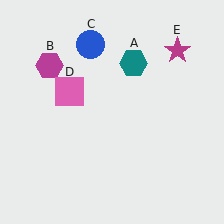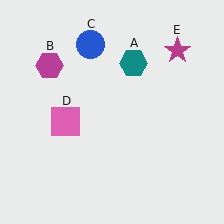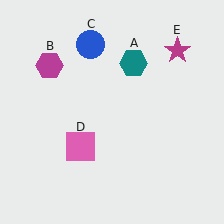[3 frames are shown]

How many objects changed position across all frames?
1 object changed position: pink square (object D).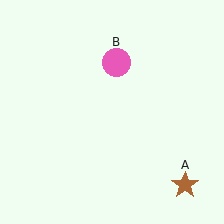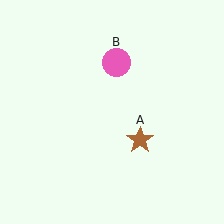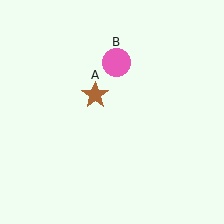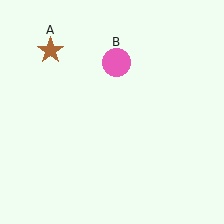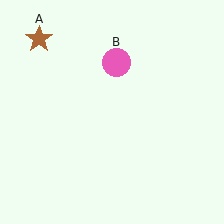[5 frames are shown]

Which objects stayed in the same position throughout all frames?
Pink circle (object B) remained stationary.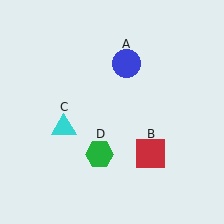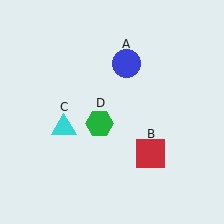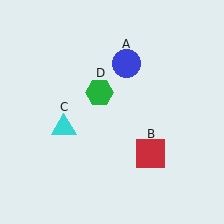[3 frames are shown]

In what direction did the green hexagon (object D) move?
The green hexagon (object D) moved up.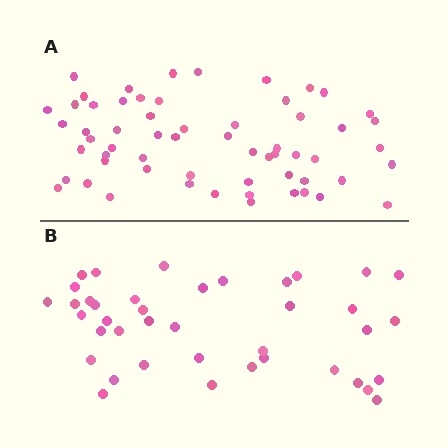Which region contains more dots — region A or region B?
Region A (the top region) has more dots.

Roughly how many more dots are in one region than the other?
Region A has approximately 20 more dots than region B.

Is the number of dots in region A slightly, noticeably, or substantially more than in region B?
Region A has substantially more. The ratio is roughly 1.5 to 1.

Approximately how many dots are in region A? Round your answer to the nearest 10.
About 60 dots.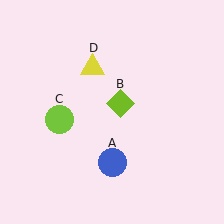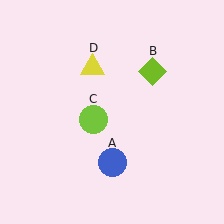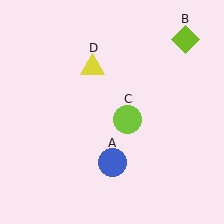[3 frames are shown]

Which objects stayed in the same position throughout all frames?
Blue circle (object A) and yellow triangle (object D) remained stationary.